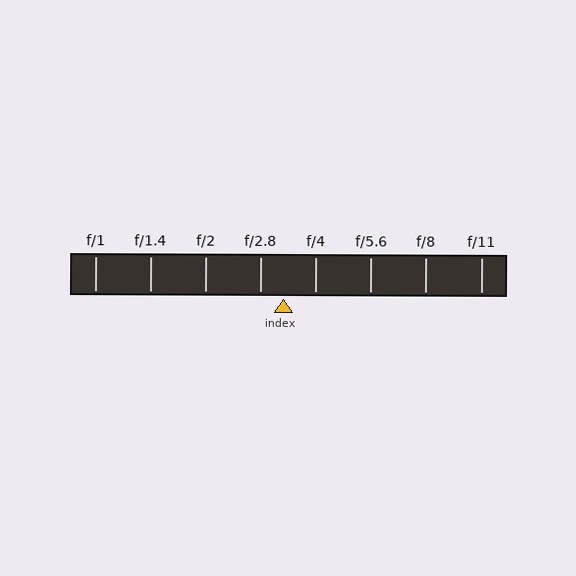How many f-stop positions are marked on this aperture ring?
There are 8 f-stop positions marked.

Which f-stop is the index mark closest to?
The index mark is closest to f/2.8.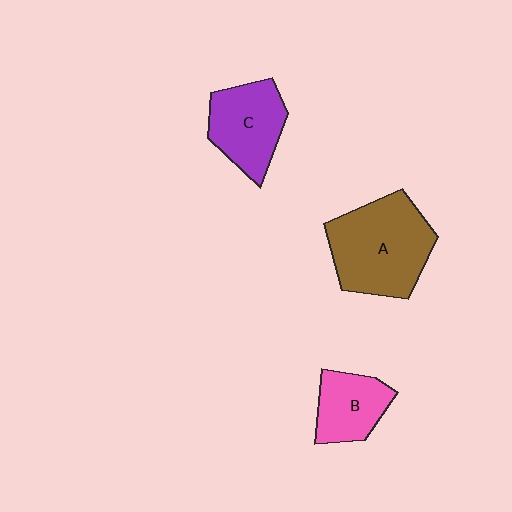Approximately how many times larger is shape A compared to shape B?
Approximately 1.9 times.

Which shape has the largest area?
Shape A (brown).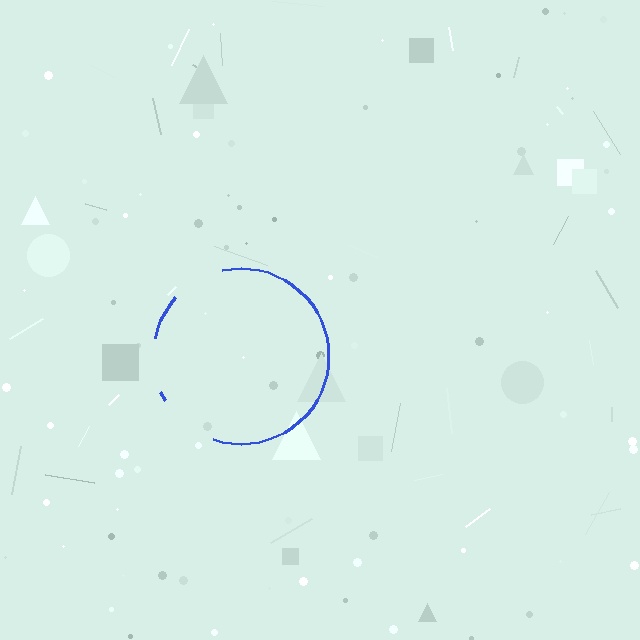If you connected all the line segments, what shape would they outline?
They would outline a circle.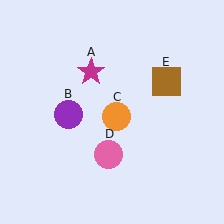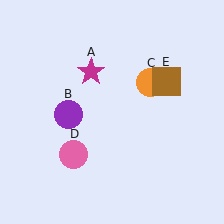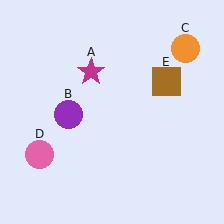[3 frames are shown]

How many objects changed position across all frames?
2 objects changed position: orange circle (object C), pink circle (object D).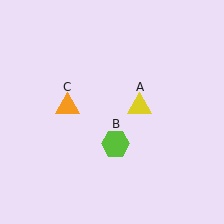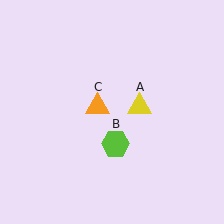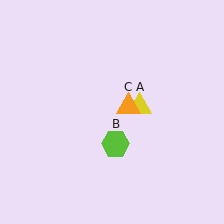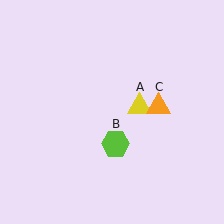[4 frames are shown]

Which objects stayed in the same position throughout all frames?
Yellow triangle (object A) and lime hexagon (object B) remained stationary.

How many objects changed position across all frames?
1 object changed position: orange triangle (object C).